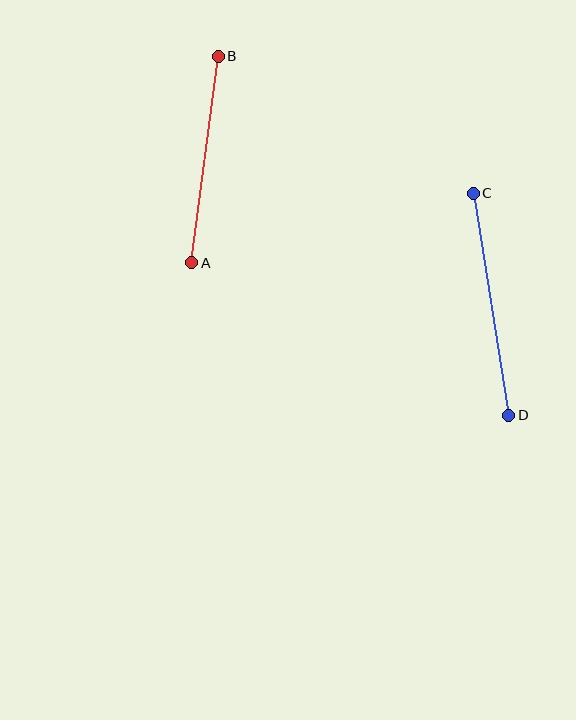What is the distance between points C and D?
The distance is approximately 225 pixels.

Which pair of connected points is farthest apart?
Points C and D are farthest apart.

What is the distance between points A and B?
The distance is approximately 209 pixels.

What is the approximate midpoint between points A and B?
The midpoint is at approximately (205, 159) pixels.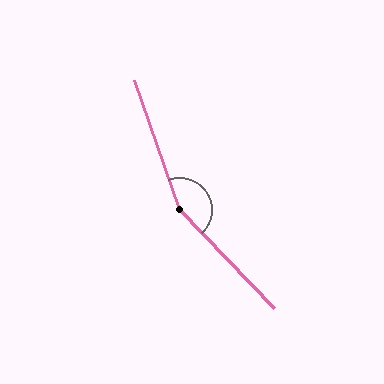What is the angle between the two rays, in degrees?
Approximately 156 degrees.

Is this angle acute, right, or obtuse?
It is obtuse.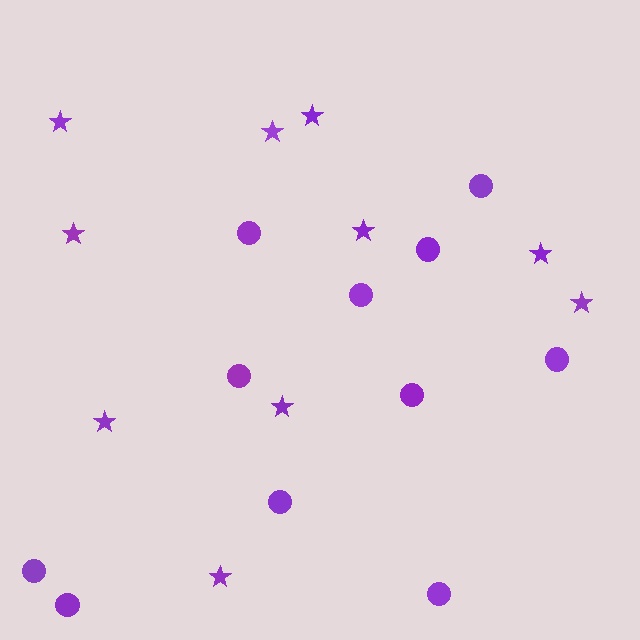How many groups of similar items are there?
There are 2 groups: one group of stars (10) and one group of circles (11).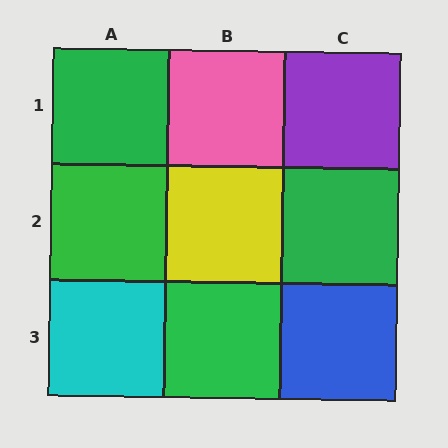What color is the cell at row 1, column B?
Pink.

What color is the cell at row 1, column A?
Green.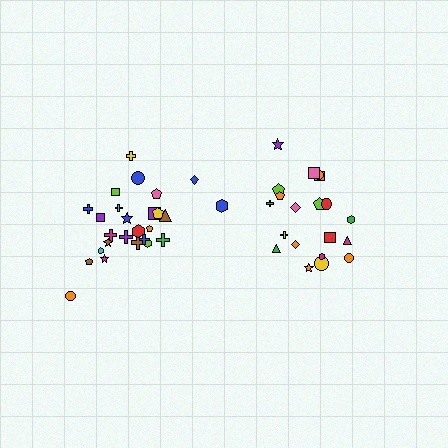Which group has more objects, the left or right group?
The left group.